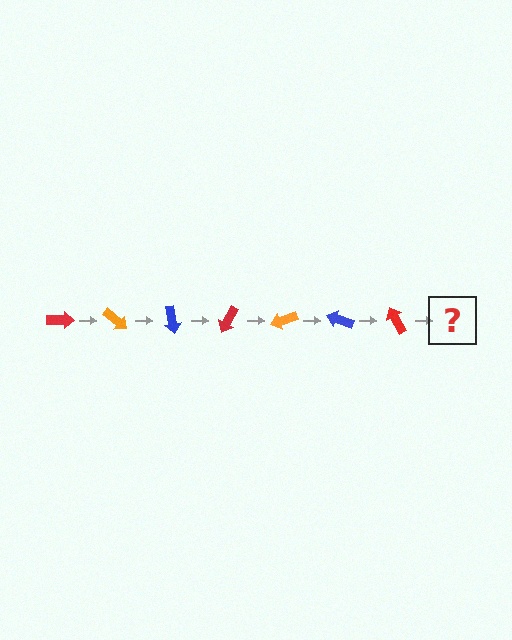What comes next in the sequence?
The next element should be an orange arrow, rotated 280 degrees from the start.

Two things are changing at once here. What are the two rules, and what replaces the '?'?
The two rules are that it rotates 40 degrees each step and the color cycles through red, orange, and blue. The '?' should be an orange arrow, rotated 280 degrees from the start.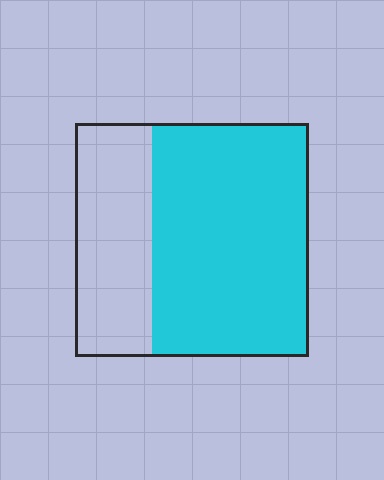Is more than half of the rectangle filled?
Yes.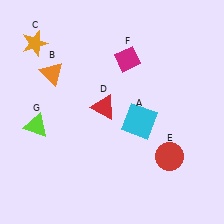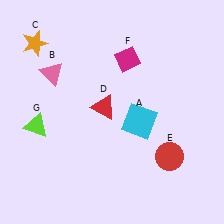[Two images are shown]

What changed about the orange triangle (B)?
In Image 1, B is orange. In Image 2, it changed to pink.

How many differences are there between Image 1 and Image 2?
There is 1 difference between the two images.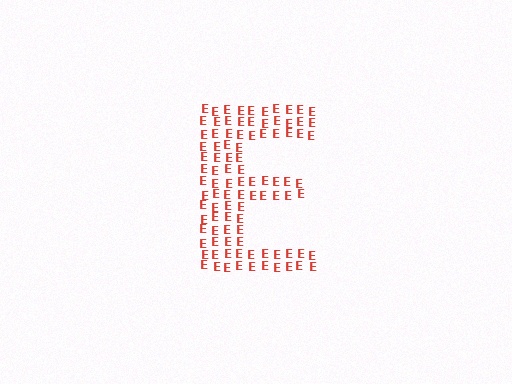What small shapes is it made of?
It is made of small letter E's.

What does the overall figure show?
The overall figure shows the letter E.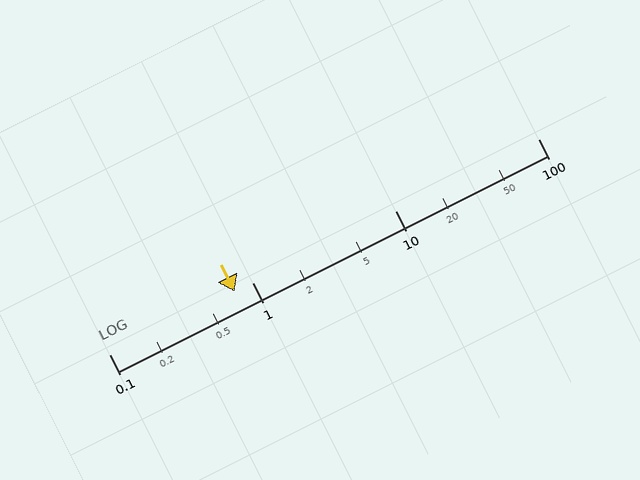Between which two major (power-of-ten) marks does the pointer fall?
The pointer is between 0.1 and 1.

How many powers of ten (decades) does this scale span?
The scale spans 3 decades, from 0.1 to 100.